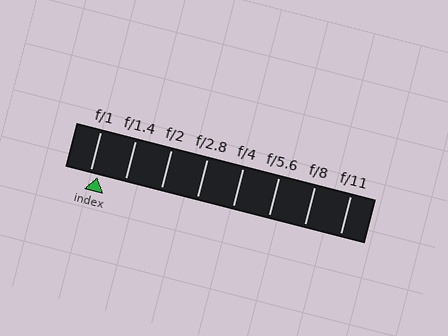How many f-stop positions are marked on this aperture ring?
There are 8 f-stop positions marked.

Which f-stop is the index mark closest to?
The index mark is closest to f/1.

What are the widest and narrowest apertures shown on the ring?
The widest aperture shown is f/1 and the narrowest is f/11.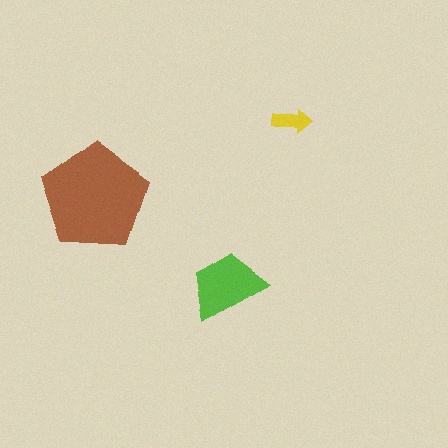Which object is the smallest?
The yellow arrow.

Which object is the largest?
The brown pentagon.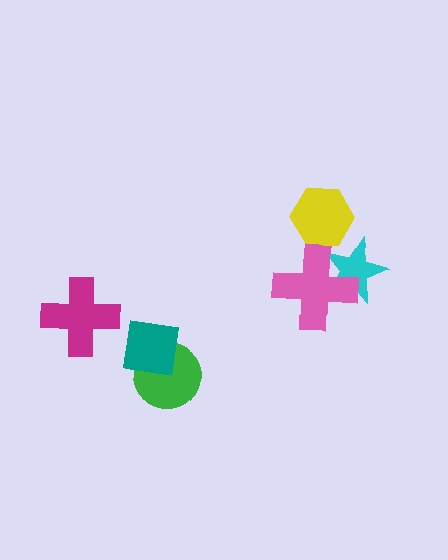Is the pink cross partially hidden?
No, no other shape covers it.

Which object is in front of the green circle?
The teal square is in front of the green circle.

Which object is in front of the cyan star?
The pink cross is in front of the cyan star.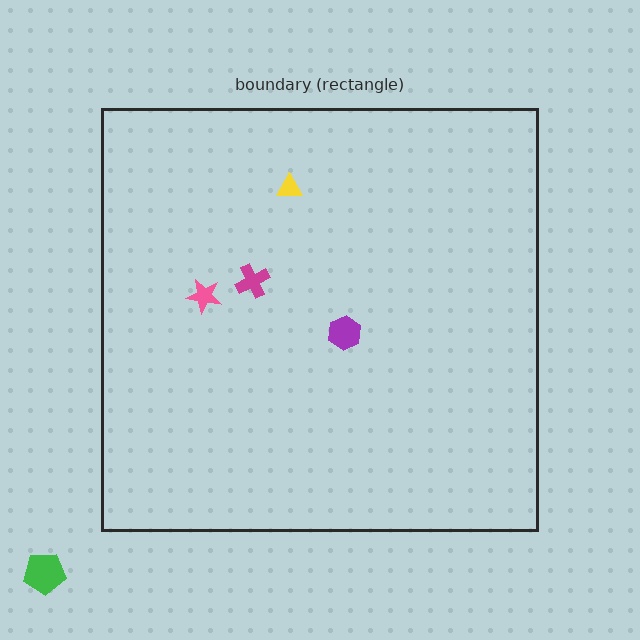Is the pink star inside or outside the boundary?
Inside.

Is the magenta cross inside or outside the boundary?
Inside.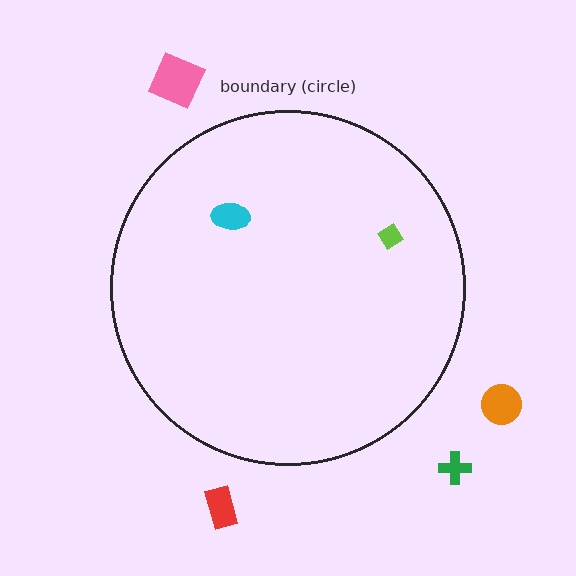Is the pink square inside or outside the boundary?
Outside.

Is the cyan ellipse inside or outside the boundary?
Inside.